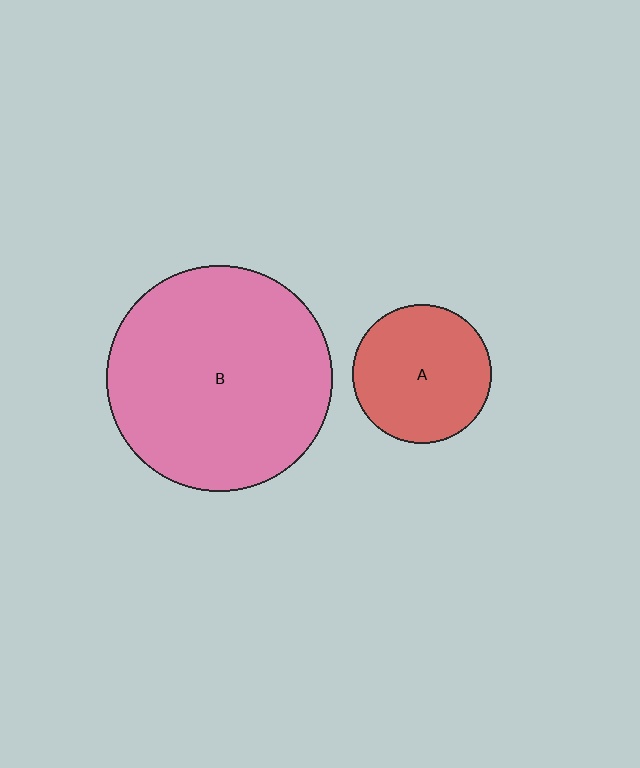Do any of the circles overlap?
No, none of the circles overlap.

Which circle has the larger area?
Circle B (pink).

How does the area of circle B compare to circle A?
Approximately 2.6 times.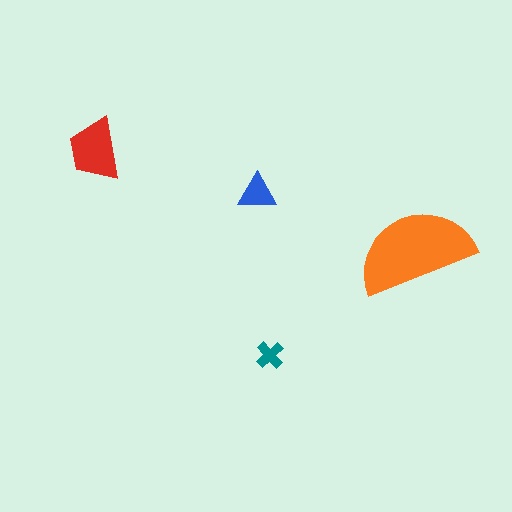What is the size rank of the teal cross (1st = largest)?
4th.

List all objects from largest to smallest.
The orange semicircle, the red trapezoid, the blue triangle, the teal cross.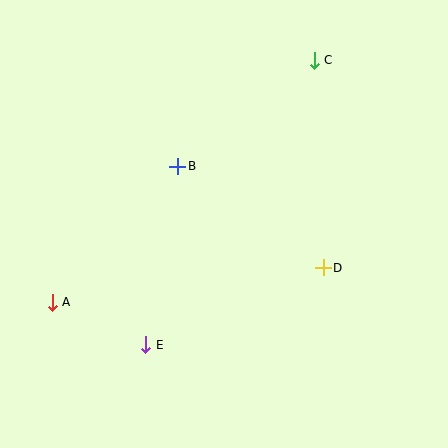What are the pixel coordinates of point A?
Point A is at (52, 302).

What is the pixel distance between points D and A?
The distance between D and A is 273 pixels.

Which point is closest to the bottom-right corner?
Point D is closest to the bottom-right corner.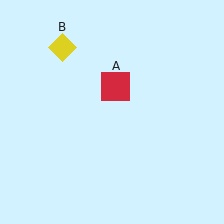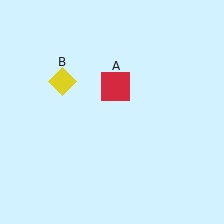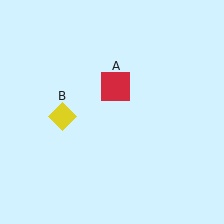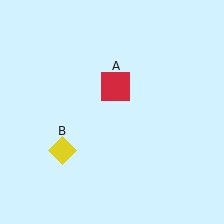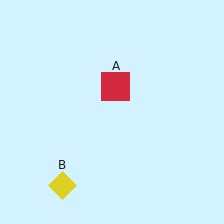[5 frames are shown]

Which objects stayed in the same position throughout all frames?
Red square (object A) remained stationary.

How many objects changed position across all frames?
1 object changed position: yellow diamond (object B).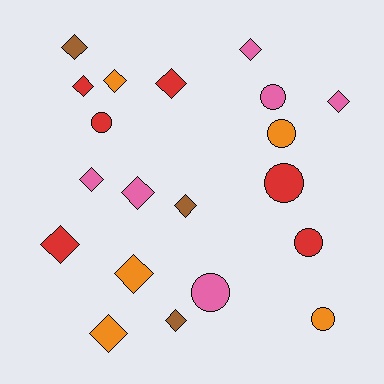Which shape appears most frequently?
Diamond, with 13 objects.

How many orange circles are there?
There are 2 orange circles.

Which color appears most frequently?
Pink, with 6 objects.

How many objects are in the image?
There are 20 objects.